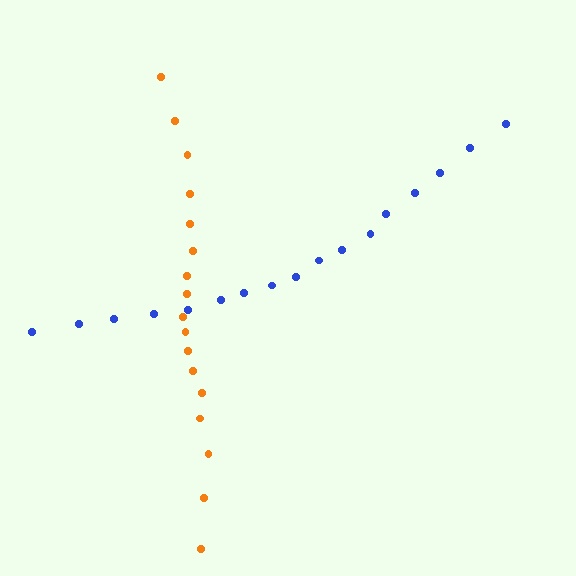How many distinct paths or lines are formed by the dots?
There are 2 distinct paths.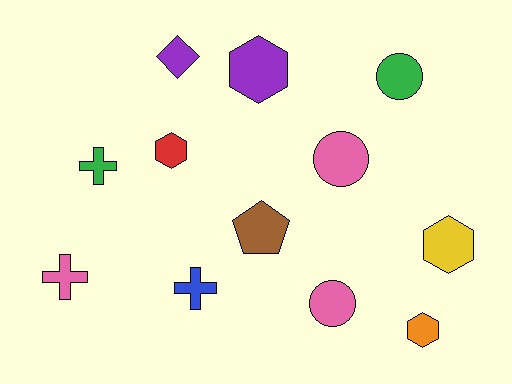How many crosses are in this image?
There are 3 crosses.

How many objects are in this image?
There are 12 objects.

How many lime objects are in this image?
There are no lime objects.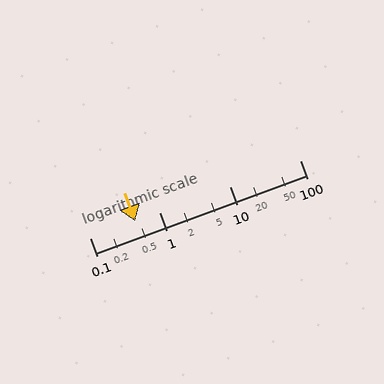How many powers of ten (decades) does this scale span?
The scale spans 3 decades, from 0.1 to 100.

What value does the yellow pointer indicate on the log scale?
The pointer indicates approximately 0.44.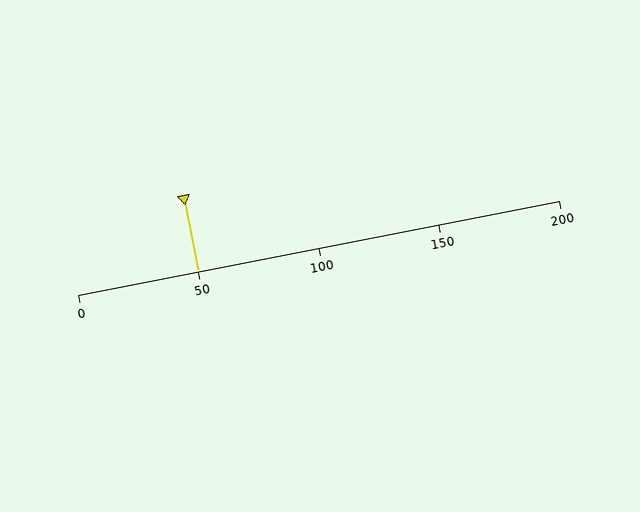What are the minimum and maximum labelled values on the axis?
The axis runs from 0 to 200.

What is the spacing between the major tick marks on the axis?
The major ticks are spaced 50 apart.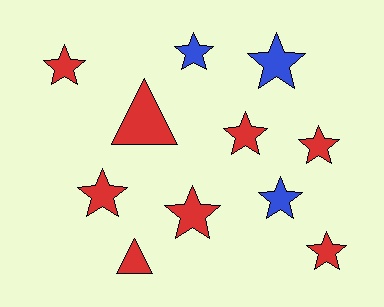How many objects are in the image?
There are 11 objects.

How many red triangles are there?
There are 2 red triangles.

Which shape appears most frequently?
Star, with 9 objects.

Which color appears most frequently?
Red, with 8 objects.